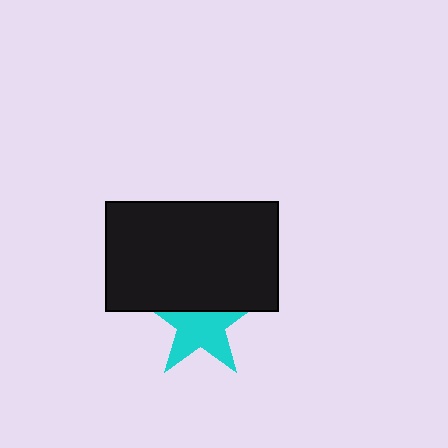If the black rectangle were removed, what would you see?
You would see the complete cyan star.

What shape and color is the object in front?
The object in front is a black rectangle.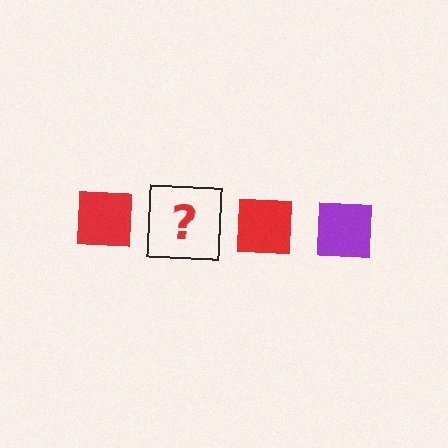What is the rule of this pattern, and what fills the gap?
The rule is that the pattern cycles through red, purple squares. The gap should be filled with a purple square.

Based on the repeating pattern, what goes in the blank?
The blank should be a purple square.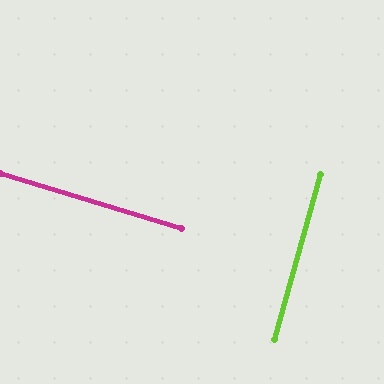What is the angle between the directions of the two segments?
Approximately 88 degrees.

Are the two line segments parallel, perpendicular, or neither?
Perpendicular — they meet at approximately 88°.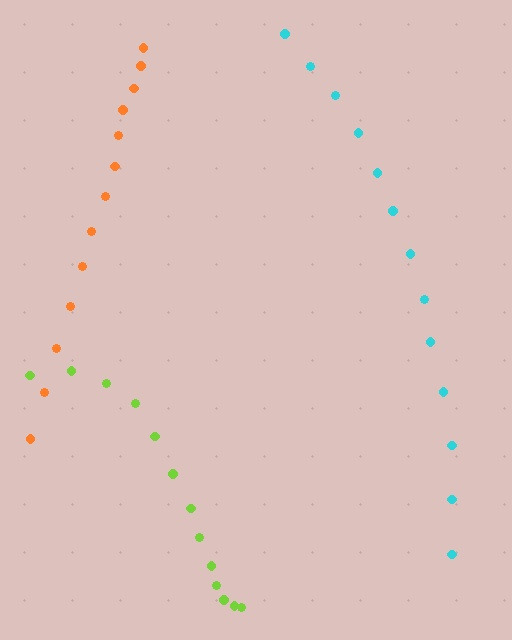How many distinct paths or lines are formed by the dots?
There are 3 distinct paths.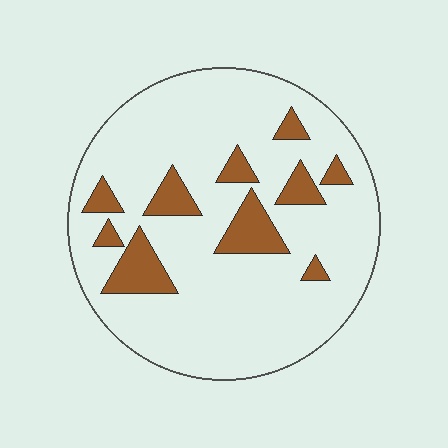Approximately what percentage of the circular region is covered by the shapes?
Approximately 15%.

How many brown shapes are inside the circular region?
10.